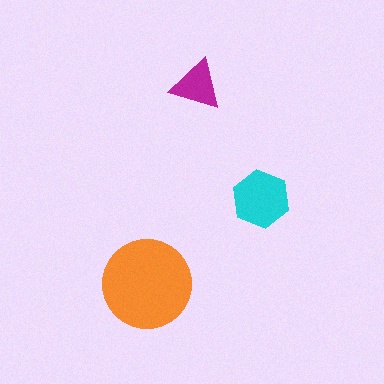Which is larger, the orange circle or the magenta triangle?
The orange circle.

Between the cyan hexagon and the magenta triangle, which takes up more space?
The cyan hexagon.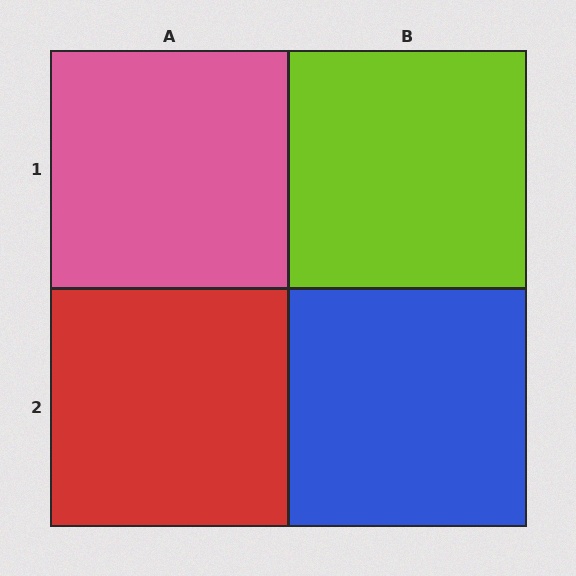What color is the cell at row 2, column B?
Blue.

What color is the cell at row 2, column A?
Red.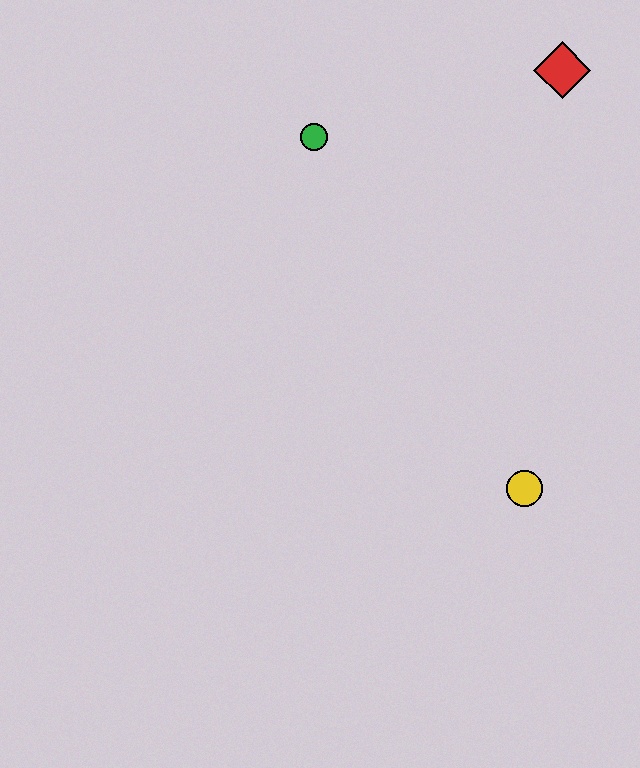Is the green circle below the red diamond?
Yes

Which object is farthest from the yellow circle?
The red diamond is farthest from the yellow circle.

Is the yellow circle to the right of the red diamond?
No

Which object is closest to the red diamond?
The green circle is closest to the red diamond.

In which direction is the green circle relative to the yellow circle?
The green circle is above the yellow circle.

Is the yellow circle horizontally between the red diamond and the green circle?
Yes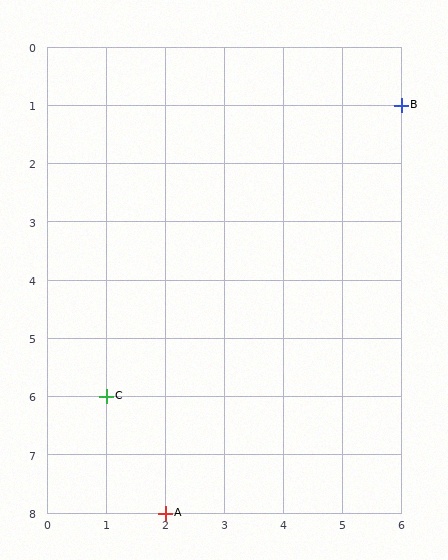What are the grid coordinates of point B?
Point B is at grid coordinates (6, 1).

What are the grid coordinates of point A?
Point A is at grid coordinates (2, 8).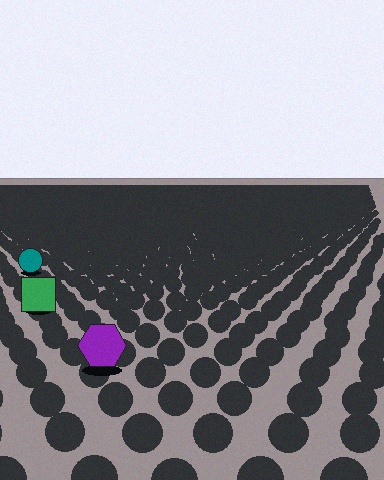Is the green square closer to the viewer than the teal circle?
Yes. The green square is closer — you can tell from the texture gradient: the ground texture is coarser near it.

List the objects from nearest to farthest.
From nearest to farthest: the purple hexagon, the green square, the teal circle.